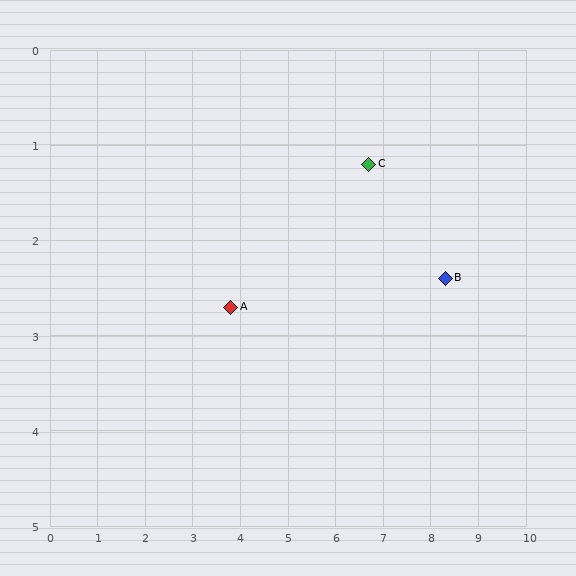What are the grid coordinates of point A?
Point A is at approximately (3.8, 2.7).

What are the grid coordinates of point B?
Point B is at approximately (8.3, 2.4).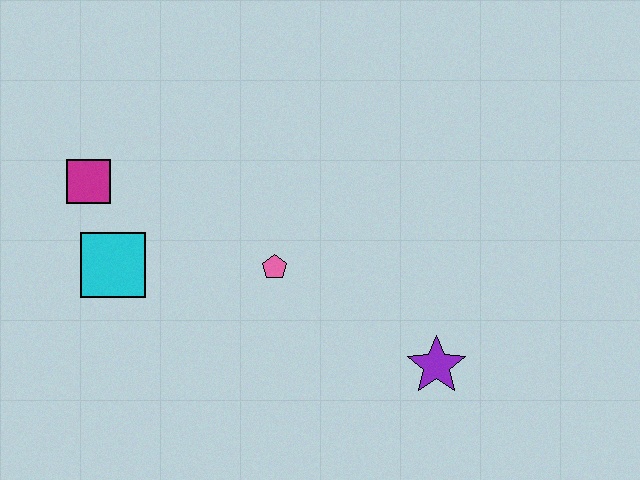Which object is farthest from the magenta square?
The purple star is farthest from the magenta square.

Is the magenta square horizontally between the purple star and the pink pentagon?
No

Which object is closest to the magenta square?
The cyan square is closest to the magenta square.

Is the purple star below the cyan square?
Yes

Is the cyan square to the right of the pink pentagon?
No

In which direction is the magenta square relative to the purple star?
The magenta square is to the left of the purple star.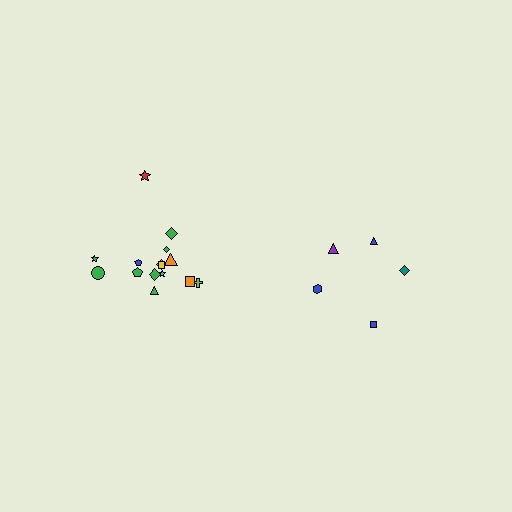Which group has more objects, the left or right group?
The left group.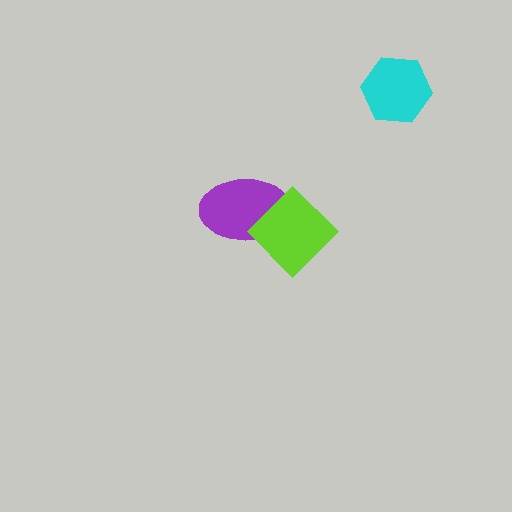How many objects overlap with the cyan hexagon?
0 objects overlap with the cyan hexagon.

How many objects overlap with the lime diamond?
1 object overlaps with the lime diamond.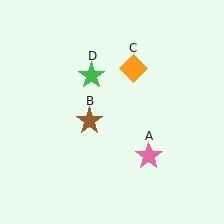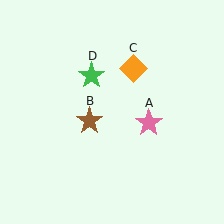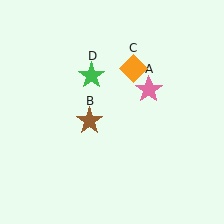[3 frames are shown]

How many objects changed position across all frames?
1 object changed position: pink star (object A).